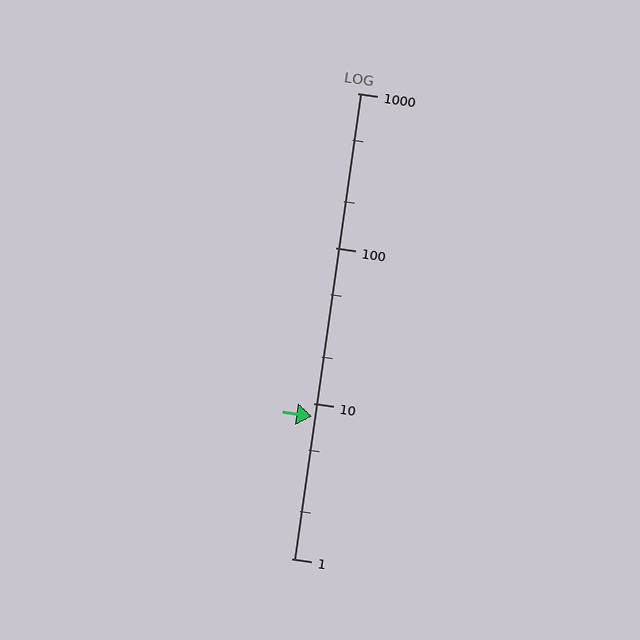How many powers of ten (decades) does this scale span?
The scale spans 3 decades, from 1 to 1000.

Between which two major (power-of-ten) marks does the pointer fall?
The pointer is between 1 and 10.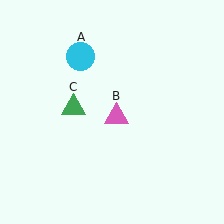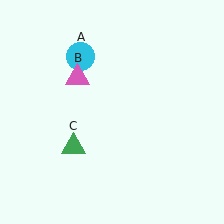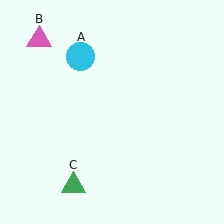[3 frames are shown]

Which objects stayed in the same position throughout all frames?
Cyan circle (object A) remained stationary.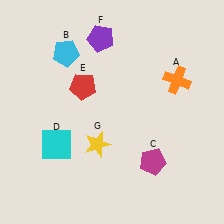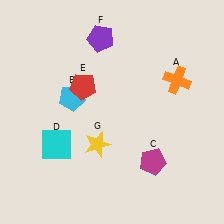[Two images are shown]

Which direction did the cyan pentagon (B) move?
The cyan pentagon (B) moved down.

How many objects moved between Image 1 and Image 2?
1 object moved between the two images.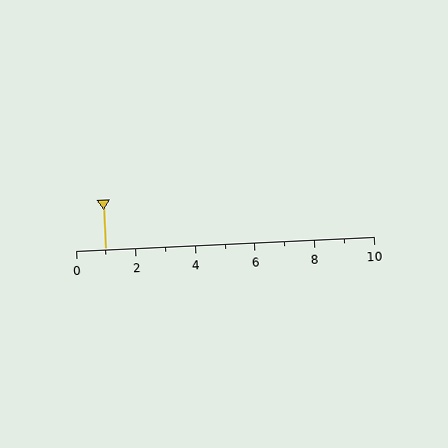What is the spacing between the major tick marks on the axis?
The major ticks are spaced 2 apart.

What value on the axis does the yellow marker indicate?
The marker indicates approximately 1.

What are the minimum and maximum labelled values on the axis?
The axis runs from 0 to 10.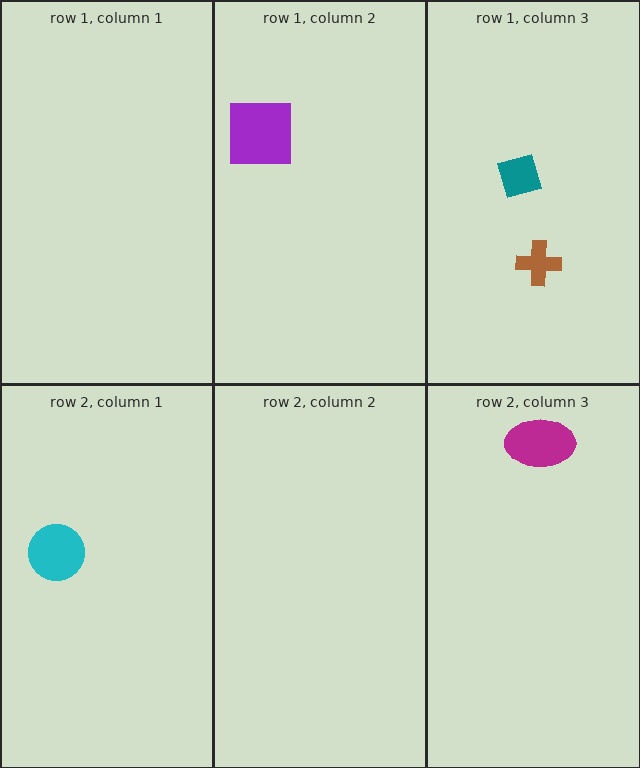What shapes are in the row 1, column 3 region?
The teal diamond, the brown cross.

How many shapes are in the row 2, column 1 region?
1.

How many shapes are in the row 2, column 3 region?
1.